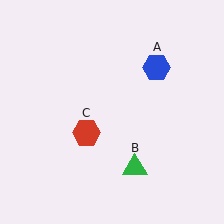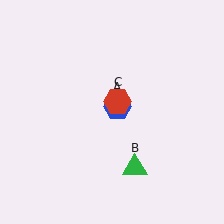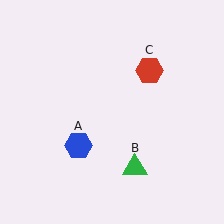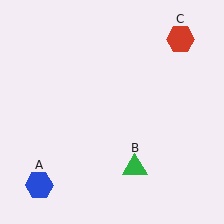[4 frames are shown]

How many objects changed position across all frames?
2 objects changed position: blue hexagon (object A), red hexagon (object C).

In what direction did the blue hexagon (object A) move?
The blue hexagon (object A) moved down and to the left.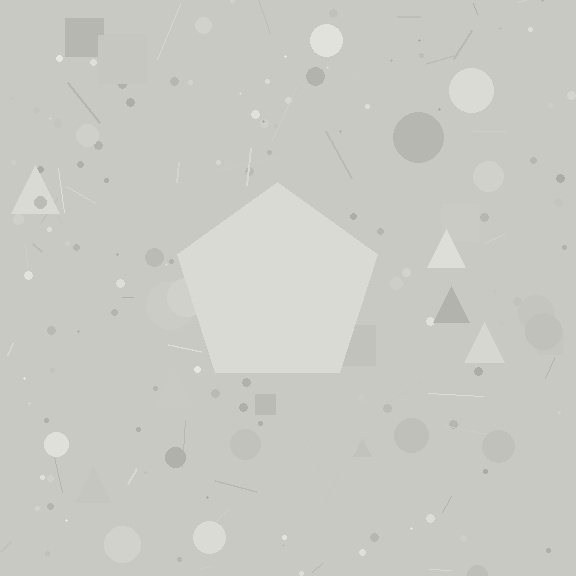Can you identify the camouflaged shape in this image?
The camouflaged shape is a pentagon.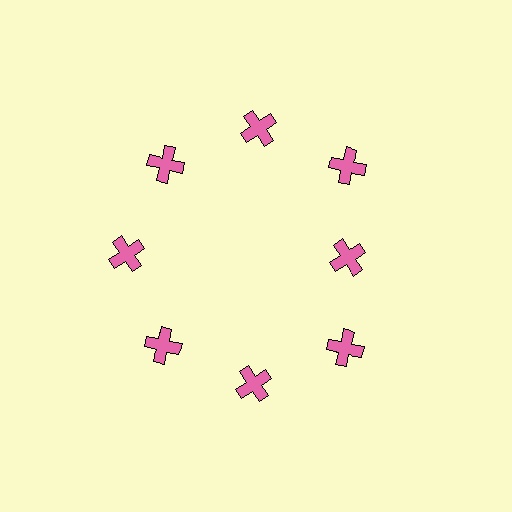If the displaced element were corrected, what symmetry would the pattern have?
It would have 8-fold rotational symmetry — the pattern would map onto itself every 45 degrees.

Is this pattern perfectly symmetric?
No. The 8 pink crosses are arranged in a ring, but one element near the 3 o'clock position is pulled inward toward the center, breaking the 8-fold rotational symmetry.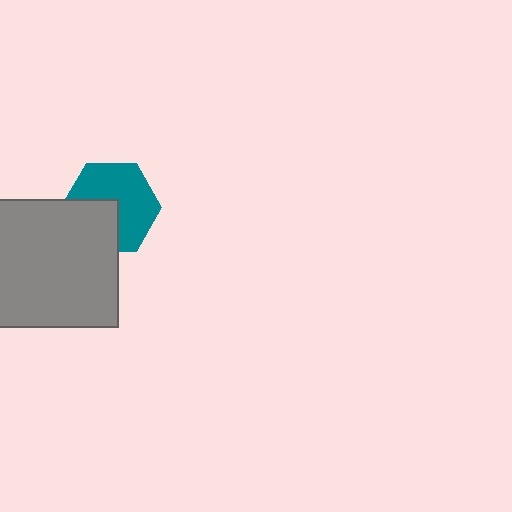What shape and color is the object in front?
The object in front is a gray square.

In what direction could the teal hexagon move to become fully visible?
The teal hexagon could move toward the upper-right. That would shift it out from behind the gray square entirely.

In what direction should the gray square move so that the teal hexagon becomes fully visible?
The gray square should move toward the lower-left. That is the shortest direction to clear the overlap and leave the teal hexagon fully visible.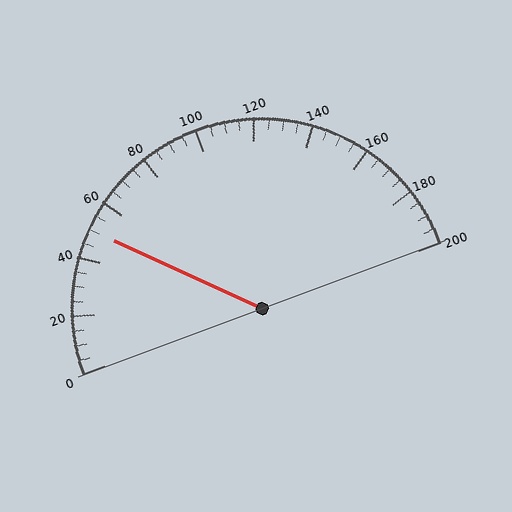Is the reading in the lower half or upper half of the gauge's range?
The reading is in the lower half of the range (0 to 200).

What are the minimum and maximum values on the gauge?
The gauge ranges from 0 to 200.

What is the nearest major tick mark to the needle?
The nearest major tick mark is 40.